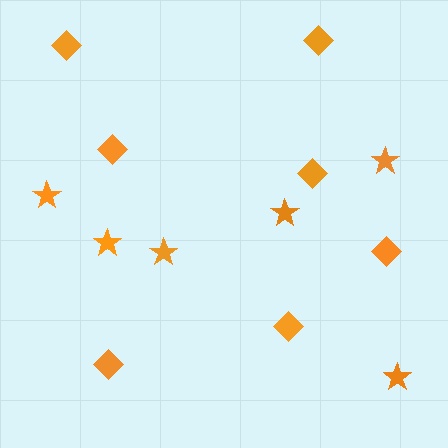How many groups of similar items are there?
There are 2 groups: one group of diamonds (7) and one group of stars (6).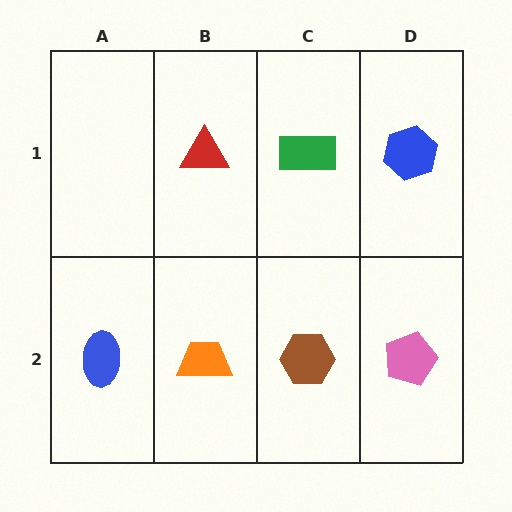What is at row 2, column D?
A pink pentagon.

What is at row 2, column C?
A brown hexagon.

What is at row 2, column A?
A blue ellipse.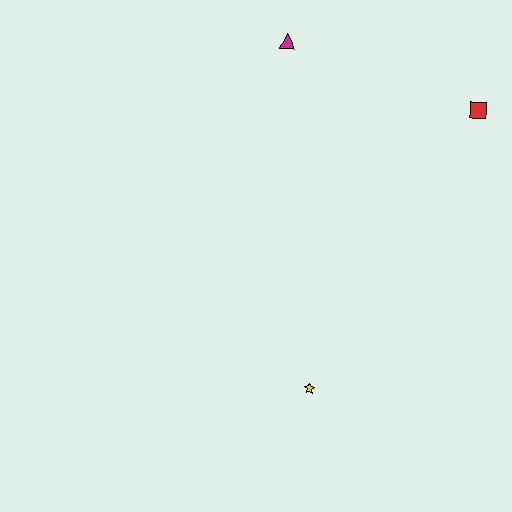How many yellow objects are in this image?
There is 1 yellow object.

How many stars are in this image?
There is 1 star.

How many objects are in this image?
There are 3 objects.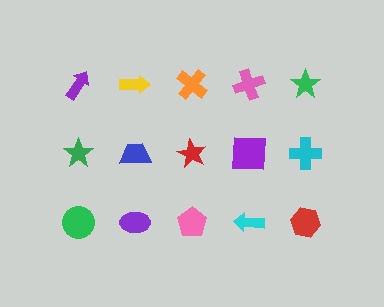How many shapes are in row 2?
5 shapes.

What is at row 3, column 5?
A red hexagon.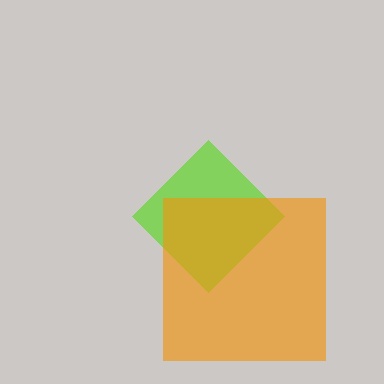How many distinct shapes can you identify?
There are 2 distinct shapes: a lime diamond, an orange square.